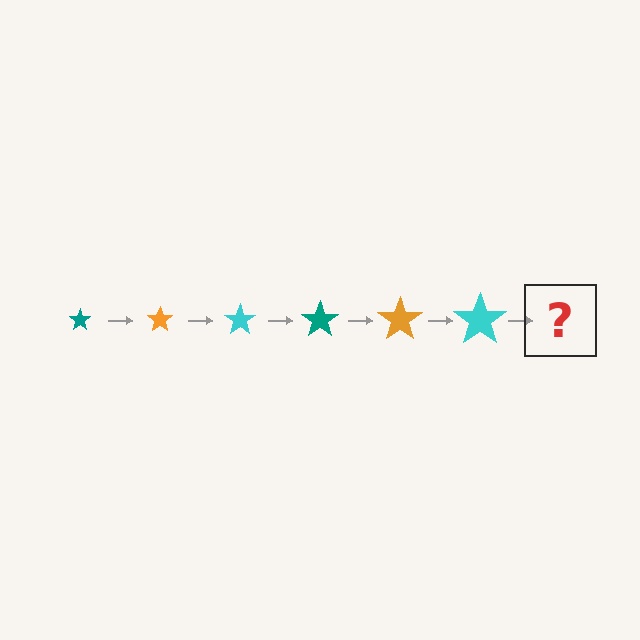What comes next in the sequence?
The next element should be a teal star, larger than the previous one.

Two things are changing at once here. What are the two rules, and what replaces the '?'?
The two rules are that the star grows larger each step and the color cycles through teal, orange, and cyan. The '?' should be a teal star, larger than the previous one.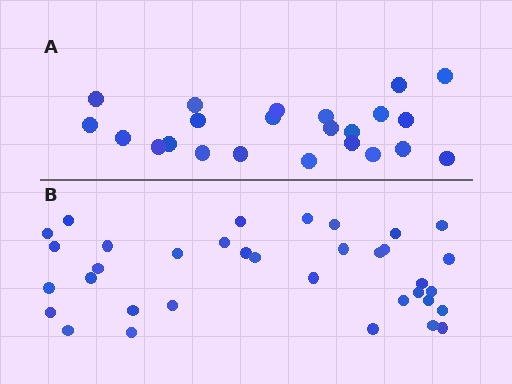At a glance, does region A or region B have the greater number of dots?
Region B (the bottom region) has more dots.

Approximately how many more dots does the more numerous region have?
Region B has roughly 12 or so more dots than region A.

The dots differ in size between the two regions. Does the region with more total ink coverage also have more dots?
No. Region A has more total ink coverage because its dots are larger, but region B actually contains more individual dots. Total area can be misleading — the number of items is what matters here.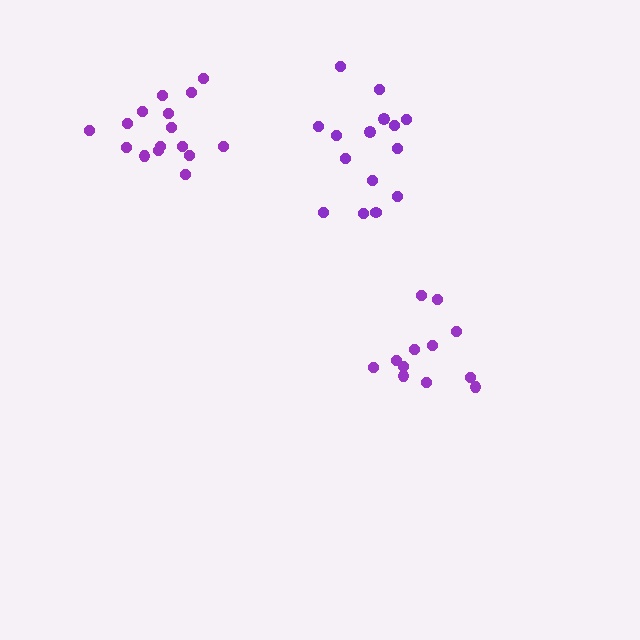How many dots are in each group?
Group 1: 15 dots, Group 2: 12 dots, Group 3: 16 dots (43 total).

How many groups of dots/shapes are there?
There are 3 groups.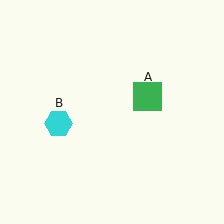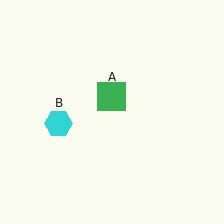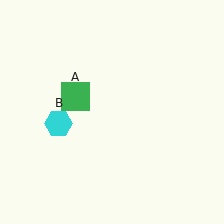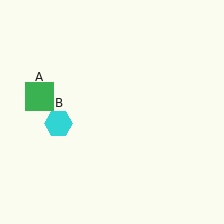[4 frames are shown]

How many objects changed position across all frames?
1 object changed position: green square (object A).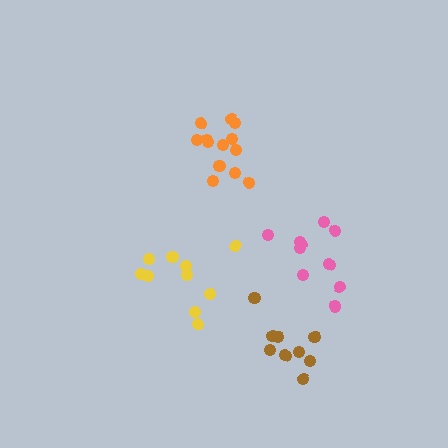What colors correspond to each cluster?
The clusters are colored: orange, pink, brown, yellow.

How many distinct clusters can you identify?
There are 4 distinct clusters.